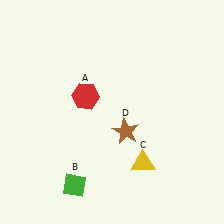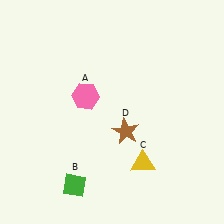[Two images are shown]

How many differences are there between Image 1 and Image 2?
There is 1 difference between the two images.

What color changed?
The hexagon (A) changed from red in Image 1 to pink in Image 2.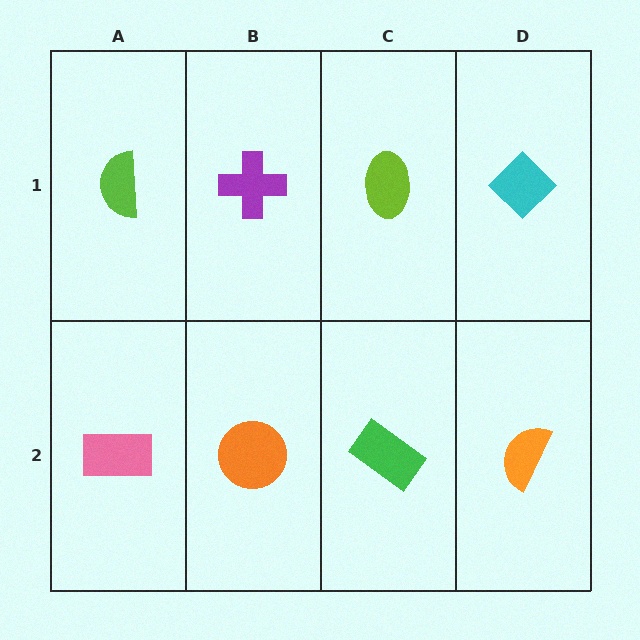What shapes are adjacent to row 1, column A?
A pink rectangle (row 2, column A), a purple cross (row 1, column B).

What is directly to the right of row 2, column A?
An orange circle.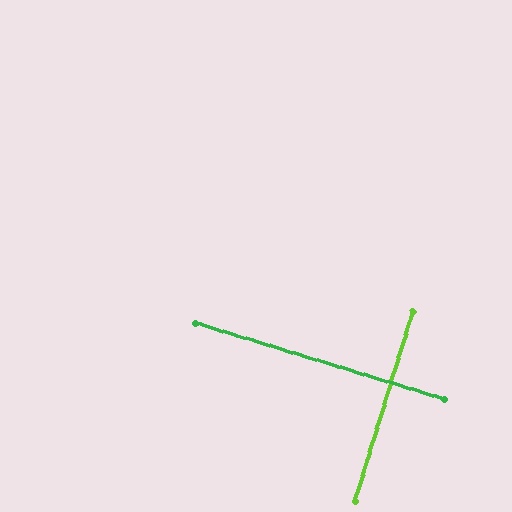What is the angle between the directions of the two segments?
Approximately 90 degrees.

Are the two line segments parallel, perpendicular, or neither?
Perpendicular — they meet at approximately 90°.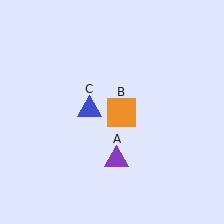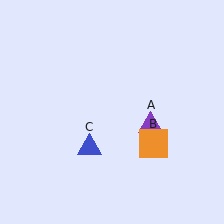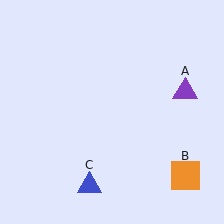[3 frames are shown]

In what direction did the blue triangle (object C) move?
The blue triangle (object C) moved down.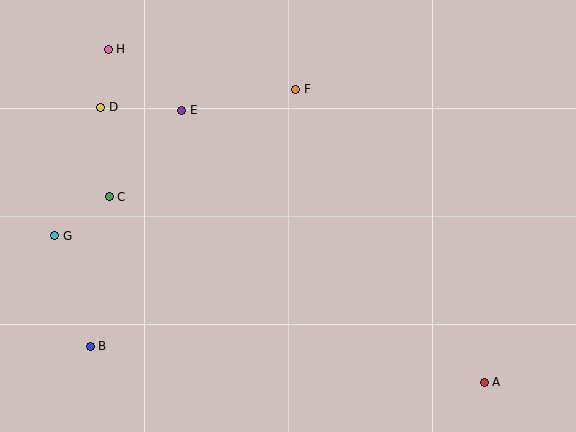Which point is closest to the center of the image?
Point F at (296, 89) is closest to the center.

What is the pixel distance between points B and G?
The distance between B and G is 116 pixels.